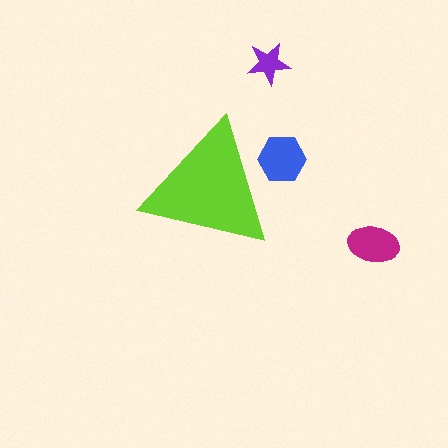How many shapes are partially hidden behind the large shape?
1 shape is partially hidden.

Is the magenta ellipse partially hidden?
No, the magenta ellipse is fully visible.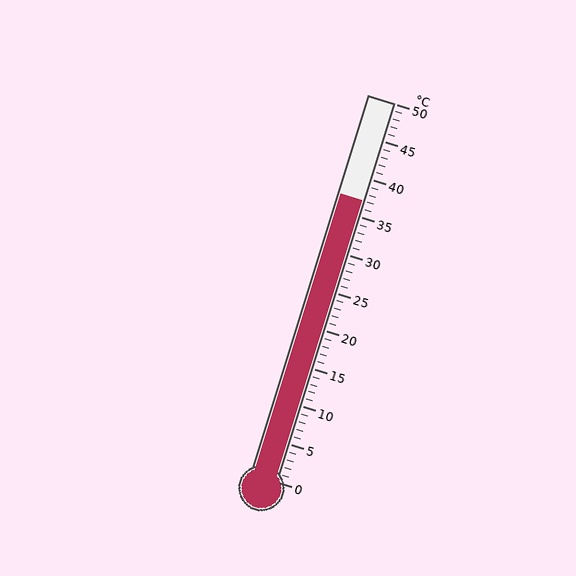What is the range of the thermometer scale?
The thermometer scale ranges from 0°C to 50°C.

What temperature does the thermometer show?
The thermometer shows approximately 37°C.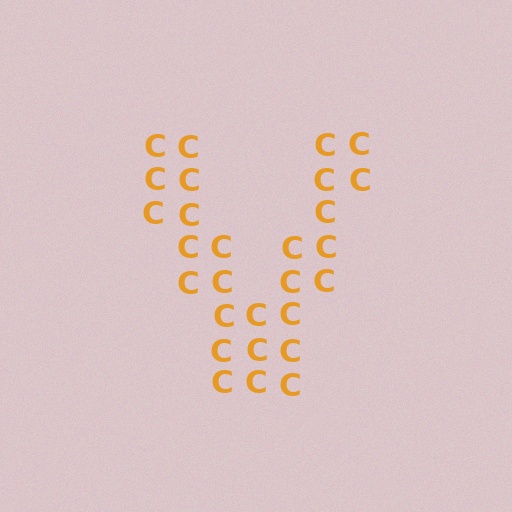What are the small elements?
The small elements are letter C's.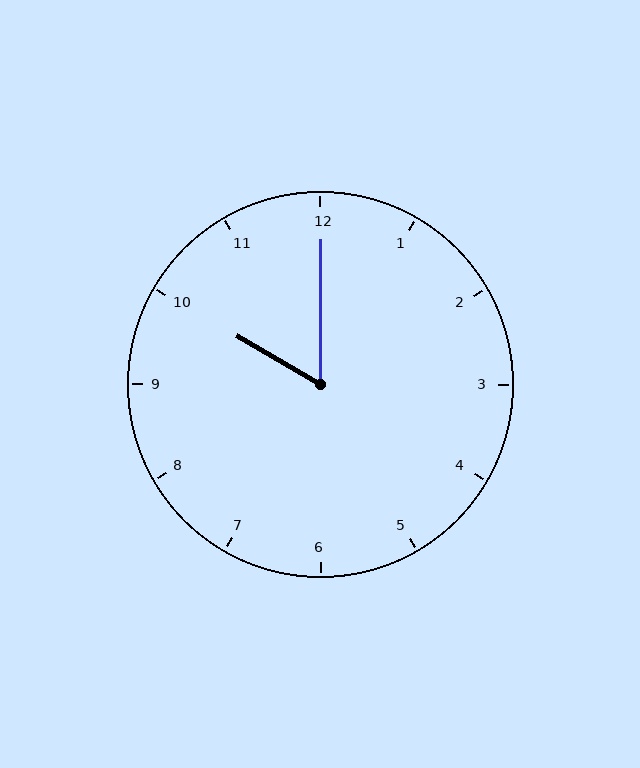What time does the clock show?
10:00.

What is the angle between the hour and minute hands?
Approximately 60 degrees.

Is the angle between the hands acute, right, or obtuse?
It is acute.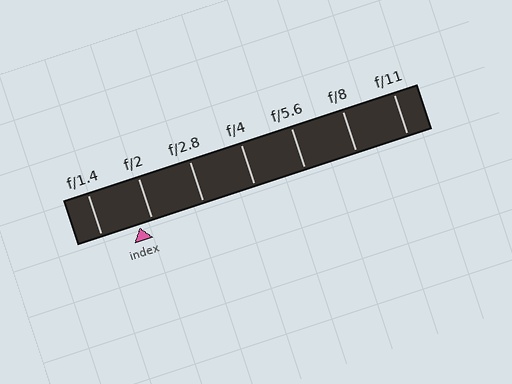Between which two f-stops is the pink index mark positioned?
The index mark is between f/1.4 and f/2.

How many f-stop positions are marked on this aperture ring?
There are 7 f-stop positions marked.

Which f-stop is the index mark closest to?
The index mark is closest to f/2.